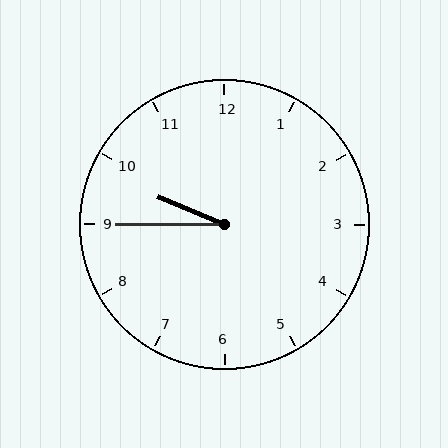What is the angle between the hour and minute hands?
Approximately 22 degrees.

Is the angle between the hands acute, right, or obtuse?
It is acute.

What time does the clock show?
9:45.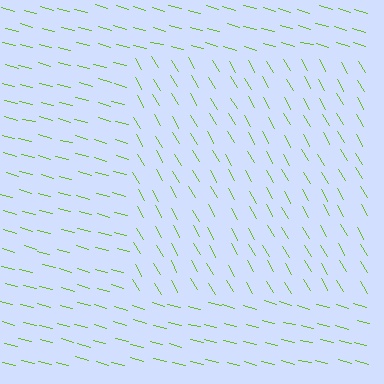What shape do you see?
I see a rectangle.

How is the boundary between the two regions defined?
The boundary is defined purely by a change in line orientation (approximately 45 degrees difference). All lines are the same color and thickness.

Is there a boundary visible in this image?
Yes, there is a texture boundary formed by a change in line orientation.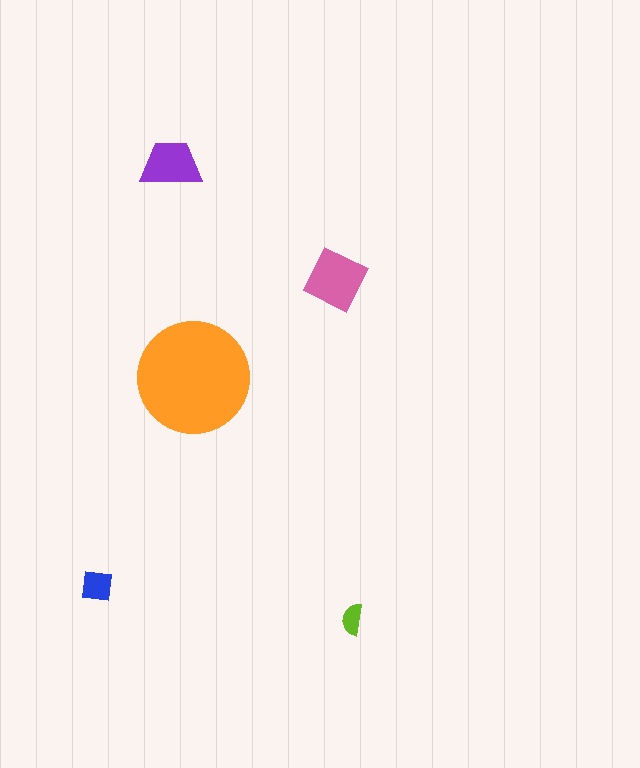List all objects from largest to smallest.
The orange circle, the pink diamond, the purple trapezoid, the blue square, the lime semicircle.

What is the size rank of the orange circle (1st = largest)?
1st.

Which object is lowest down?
The lime semicircle is bottommost.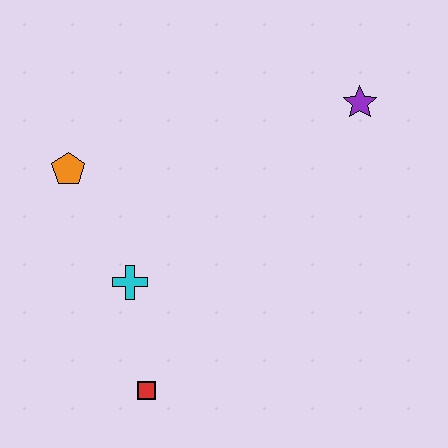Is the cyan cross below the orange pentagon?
Yes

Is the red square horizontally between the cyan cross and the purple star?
Yes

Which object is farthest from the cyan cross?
The purple star is farthest from the cyan cross.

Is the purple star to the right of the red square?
Yes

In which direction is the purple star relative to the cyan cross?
The purple star is to the right of the cyan cross.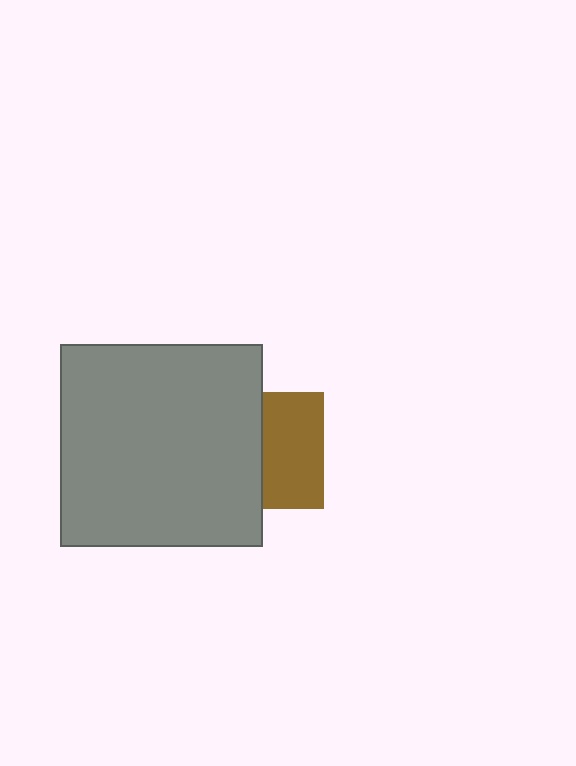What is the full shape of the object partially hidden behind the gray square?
The partially hidden object is a brown square.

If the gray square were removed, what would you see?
You would see the complete brown square.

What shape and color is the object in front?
The object in front is a gray square.